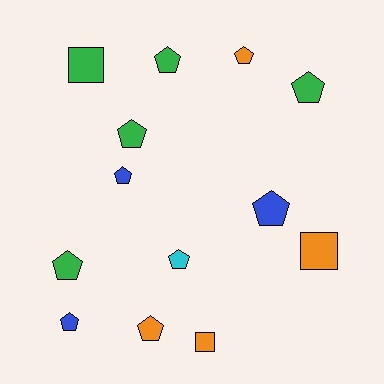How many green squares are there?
There is 1 green square.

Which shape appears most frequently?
Pentagon, with 10 objects.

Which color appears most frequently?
Green, with 5 objects.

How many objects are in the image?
There are 13 objects.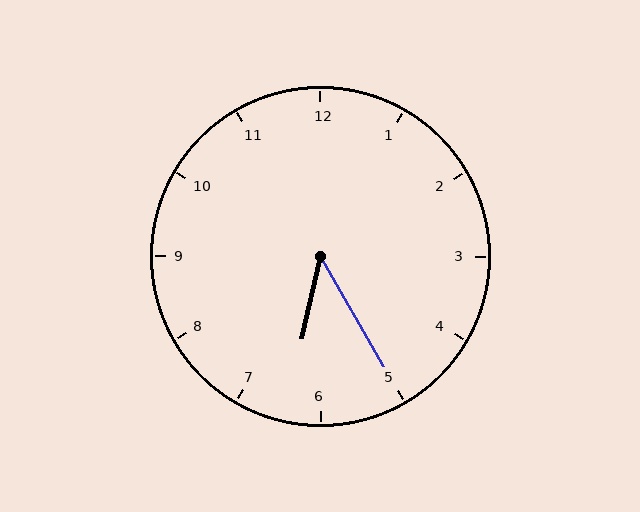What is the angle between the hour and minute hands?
Approximately 42 degrees.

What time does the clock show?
6:25.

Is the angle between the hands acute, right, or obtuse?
It is acute.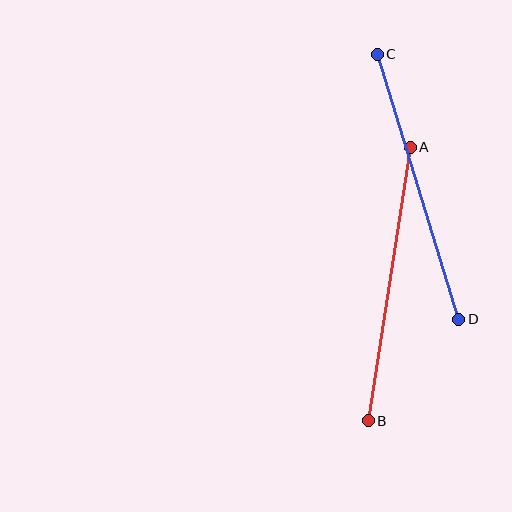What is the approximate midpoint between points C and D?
The midpoint is at approximately (418, 187) pixels.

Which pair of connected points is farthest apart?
Points C and D are farthest apart.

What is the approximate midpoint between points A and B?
The midpoint is at approximately (389, 284) pixels.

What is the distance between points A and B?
The distance is approximately 276 pixels.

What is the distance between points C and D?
The distance is approximately 277 pixels.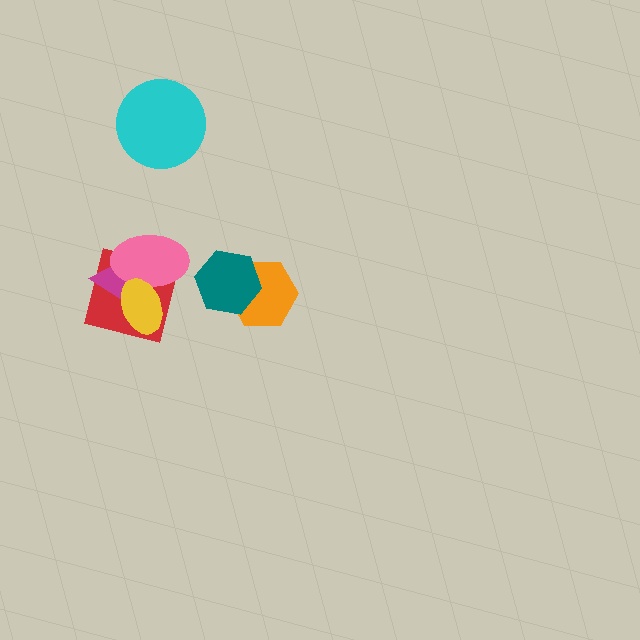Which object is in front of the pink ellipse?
The yellow ellipse is in front of the pink ellipse.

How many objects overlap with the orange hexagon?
1 object overlaps with the orange hexagon.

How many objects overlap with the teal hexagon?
1 object overlaps with the teal hexagon.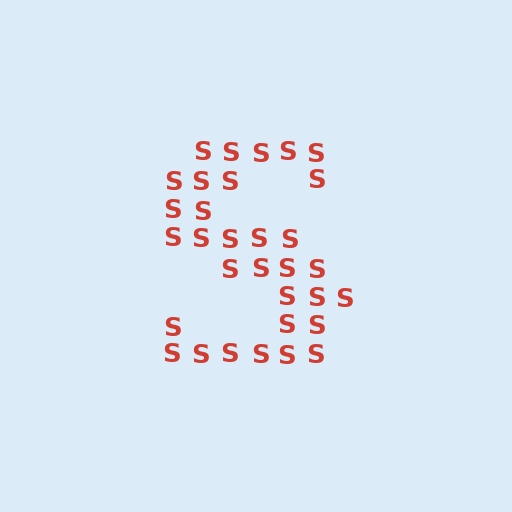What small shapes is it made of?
It is made of small letter S's.